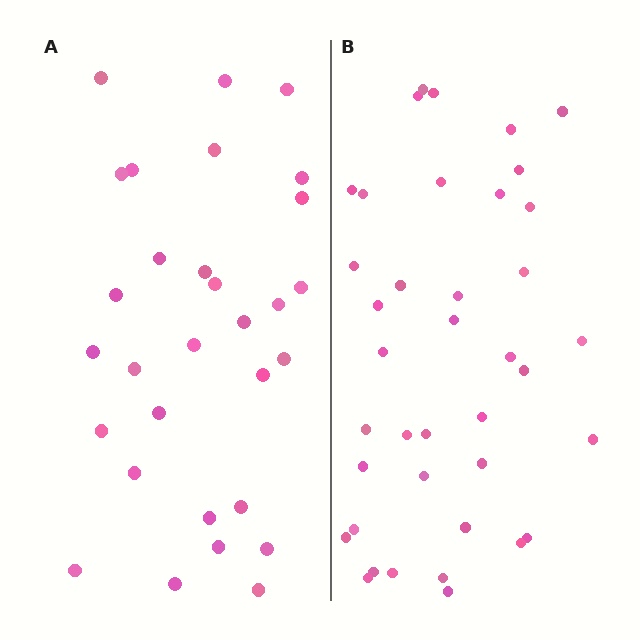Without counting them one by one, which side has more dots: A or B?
Region B (the right region) has more dots.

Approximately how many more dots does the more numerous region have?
Region B has roughly 8 or so more dots than region A.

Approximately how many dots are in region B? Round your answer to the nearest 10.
About 40 dots. (The exact count is 39, which rounds to 40.)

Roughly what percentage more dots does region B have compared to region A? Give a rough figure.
About 30% more.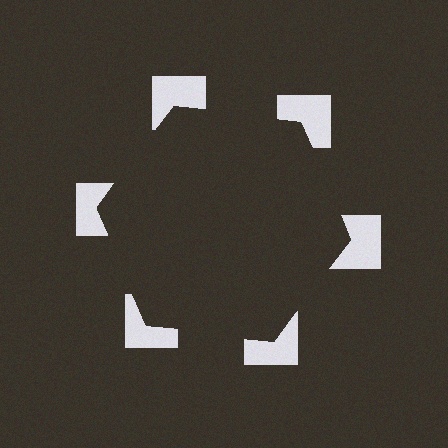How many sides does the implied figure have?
6 sides.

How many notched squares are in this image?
There are 6 — one at each vertex of the illusory hexagon.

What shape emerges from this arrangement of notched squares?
An illusory hexagon — its edges are inferred from the aligned wedge cuts in the notched squares, not physically drawn.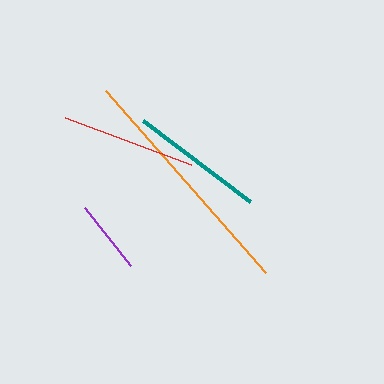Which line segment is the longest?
The orange line is the longest at approximately 242 pixels.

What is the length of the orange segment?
The orange segment is approximately 242 pixels long.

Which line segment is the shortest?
The purple line is the shortest at approximately 74 pixels.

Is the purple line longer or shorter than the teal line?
The teal line is longer than the purple line.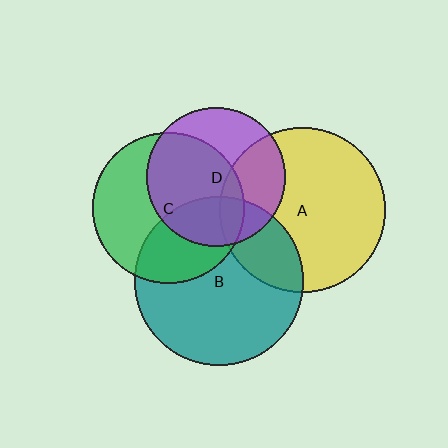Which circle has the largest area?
Circle B (teal).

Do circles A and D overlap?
Yes.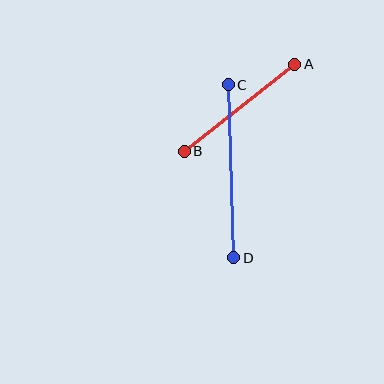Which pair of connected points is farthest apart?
Points C and D are farthest apart.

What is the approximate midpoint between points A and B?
The midpoint is at approximately (239, 108) pixels.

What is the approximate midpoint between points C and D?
The midpoint is at approximately (231, 171) pixels.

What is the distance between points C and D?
The distance is approximately 173 pixels.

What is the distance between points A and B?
The distance is approximately 141 pixels.